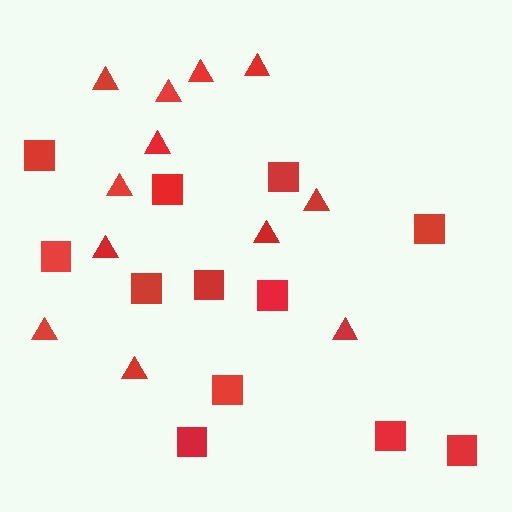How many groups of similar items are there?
There are 2 groups: one group of triangles (12) and one group of squares (12).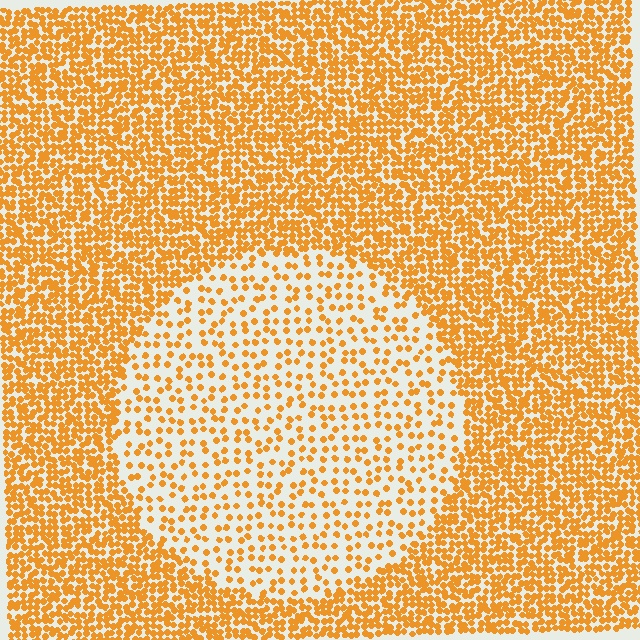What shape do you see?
I see a circle.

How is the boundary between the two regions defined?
The boundary is defined by a change in element density (approximately 2.5x ratio). All elements are the same color, size, and shape.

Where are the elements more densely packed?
The elements are more densely packed outside the circle boundary.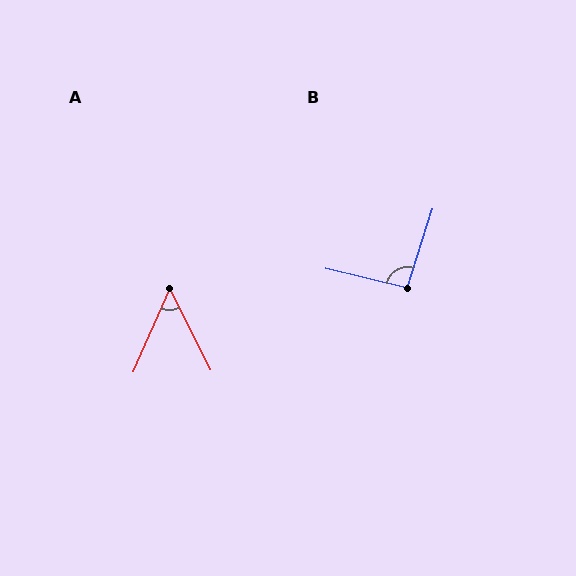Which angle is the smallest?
A, at approximately 50 degrees.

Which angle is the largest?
B, at approximately 94 degrees.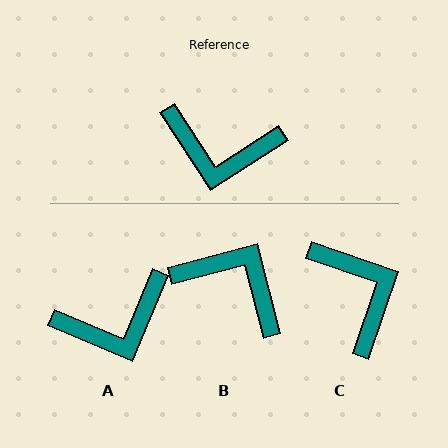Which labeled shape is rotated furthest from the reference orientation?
B, about 162 degrees away.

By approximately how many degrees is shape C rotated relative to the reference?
Approximately 128 degrees counter-clockwise.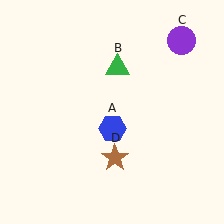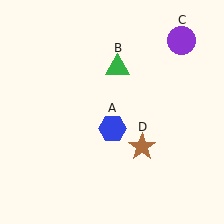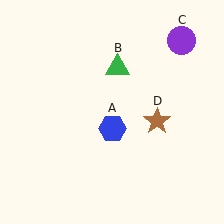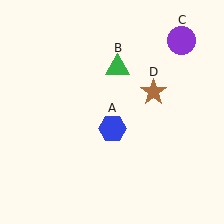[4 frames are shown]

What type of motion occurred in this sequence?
The brown star (object D) rotated counterclockwise around the center of the scene.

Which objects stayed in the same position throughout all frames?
Blue hexagon (object A) and green triangle (object B) and purple circle (object C) remained stationary.